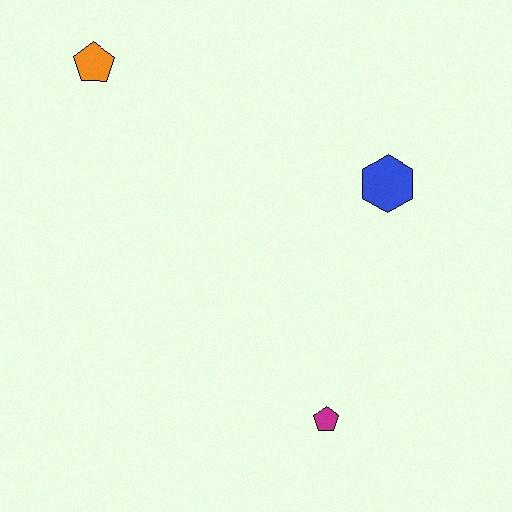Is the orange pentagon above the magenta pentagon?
Yes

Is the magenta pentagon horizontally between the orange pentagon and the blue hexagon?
Yes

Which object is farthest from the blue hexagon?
The orange pentagon is farthest from the blue hexagon.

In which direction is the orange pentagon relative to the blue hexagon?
The orange pentagon is to the left of the blue hexagon.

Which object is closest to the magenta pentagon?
The blue hexagon is closest to the magenta pentagon.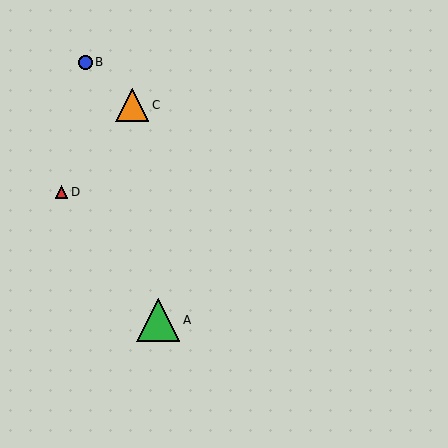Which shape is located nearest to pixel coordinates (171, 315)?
The green triangle (labeled A) at (158, 320) is nearest to that location.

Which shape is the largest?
The green triangle (labeled A) is the largest.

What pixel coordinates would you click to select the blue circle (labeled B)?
Click at (85, 62) to select the blue circle B.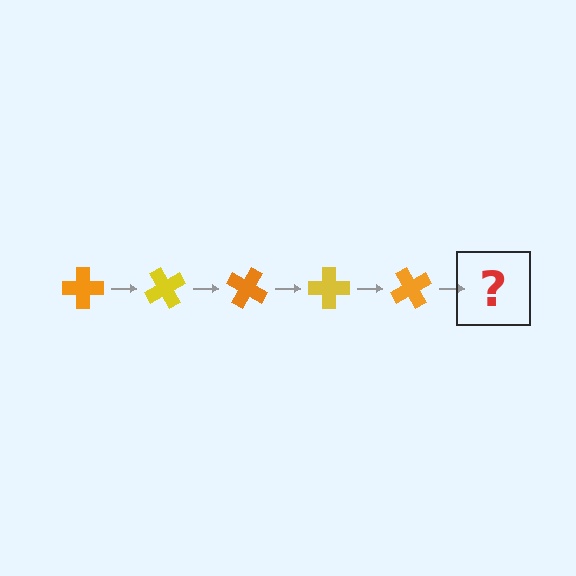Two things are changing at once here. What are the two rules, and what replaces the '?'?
The two rules are that it rotates 60 degrees each step and the color cycles through orange and yellow. The '?' should be a yellow cross, rotated 300 degrees from the start.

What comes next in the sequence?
The next element should be a yellow cross, rotated 300 degrees from the start.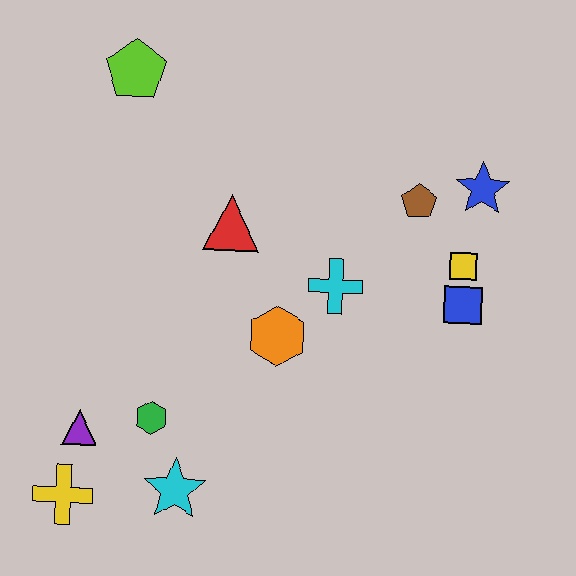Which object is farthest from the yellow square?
The yellow cross is farthest from the yellow square.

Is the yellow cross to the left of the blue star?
Yes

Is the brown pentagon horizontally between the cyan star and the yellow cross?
No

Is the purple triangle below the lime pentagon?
Yes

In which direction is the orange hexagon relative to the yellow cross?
The orange hexagon is to the right of the yellow cross.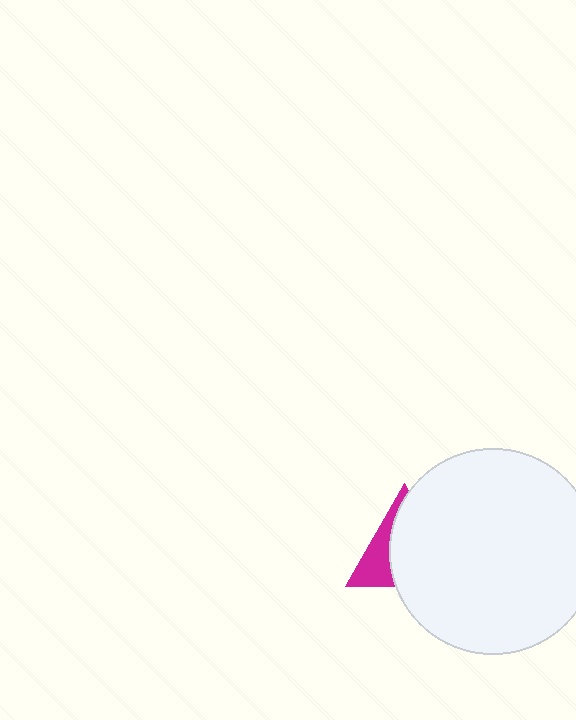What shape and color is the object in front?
The object in front is a white circle.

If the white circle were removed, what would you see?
You would see the complete magenta triangle.